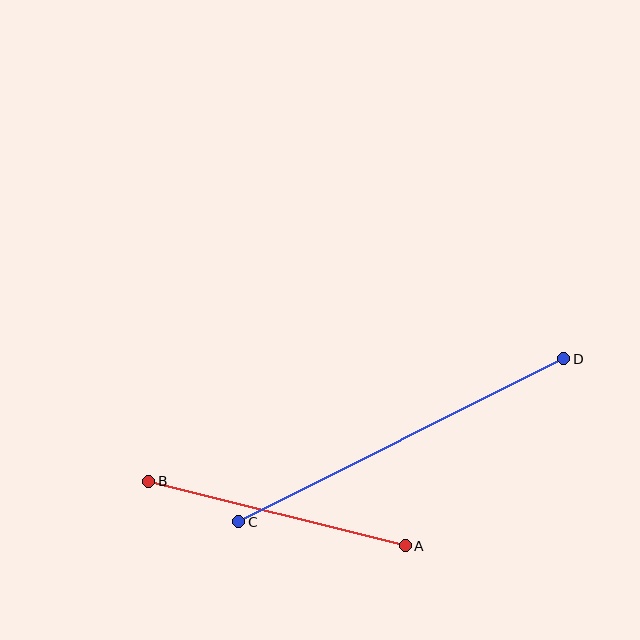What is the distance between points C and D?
The distance is approximately 364 pixels.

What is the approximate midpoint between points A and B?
The midpoint is at approximately (277, 514) pixels.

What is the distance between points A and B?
The distance is approximately 265 pixels.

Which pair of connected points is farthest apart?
Points C and D are farthest apart.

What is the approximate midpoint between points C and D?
The midpoint is at approximately (401, 440) pixels.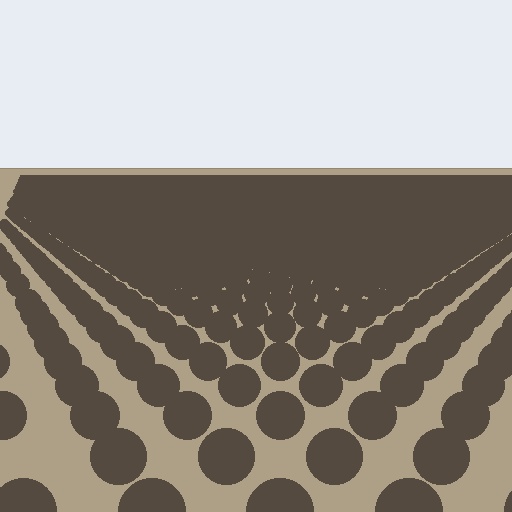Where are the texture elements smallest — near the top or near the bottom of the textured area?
Near the top.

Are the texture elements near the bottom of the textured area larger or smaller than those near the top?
Larger. Near the bottom, elements are closer to the viewer and appear at a bigger on-screen size.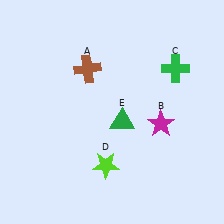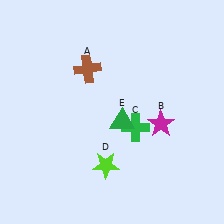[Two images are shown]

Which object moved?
The green cross (C) moved down.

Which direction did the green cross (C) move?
The green cross (C) moved down.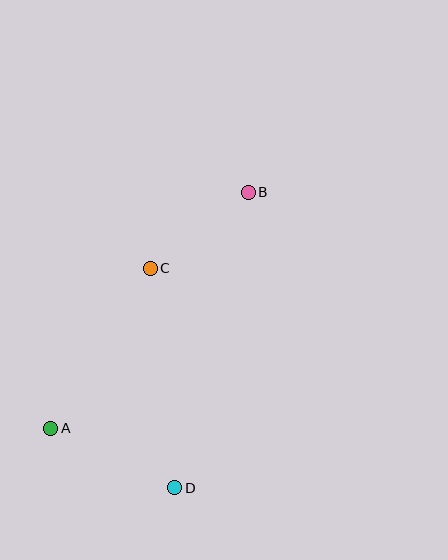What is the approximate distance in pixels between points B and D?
The distance between B and D is approximately 305 pixels.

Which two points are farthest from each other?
Points A and B are farthest from each other.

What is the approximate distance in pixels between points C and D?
The distance between C and D is approximately 221 pixels.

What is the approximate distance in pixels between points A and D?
The distance between A and D is approximately 137 pixels.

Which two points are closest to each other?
Points B and C are closest to each other.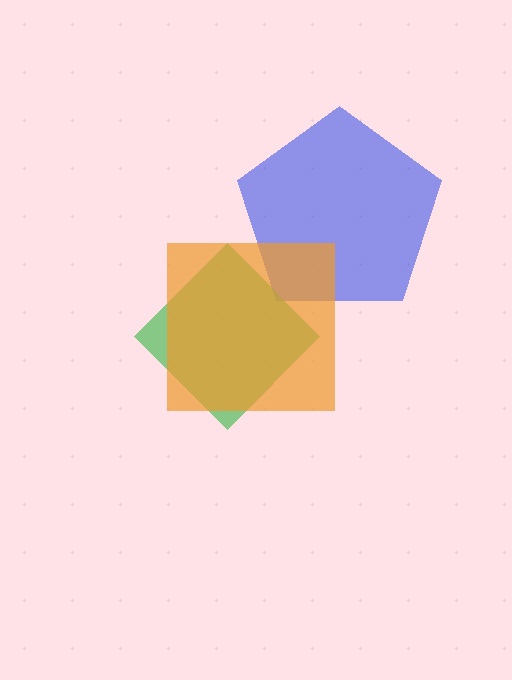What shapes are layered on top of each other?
The layered shapes are: a blue pentagon, a green diamond, an orange square.